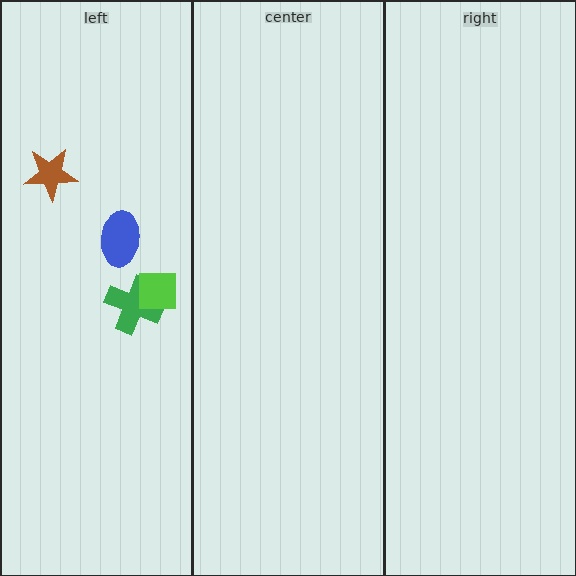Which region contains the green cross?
The left region.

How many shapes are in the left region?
4.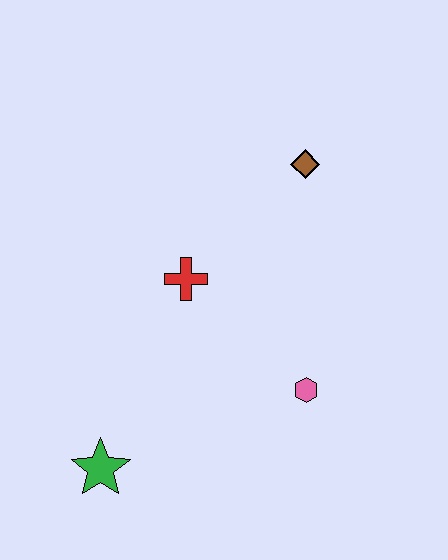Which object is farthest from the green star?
The brown diamond is farthest from the green star.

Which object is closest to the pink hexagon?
The red cross is closest to the pink hexagon.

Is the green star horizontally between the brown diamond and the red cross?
No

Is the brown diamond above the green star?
Yes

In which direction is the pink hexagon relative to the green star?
The pink hexagon is to the right of the green star.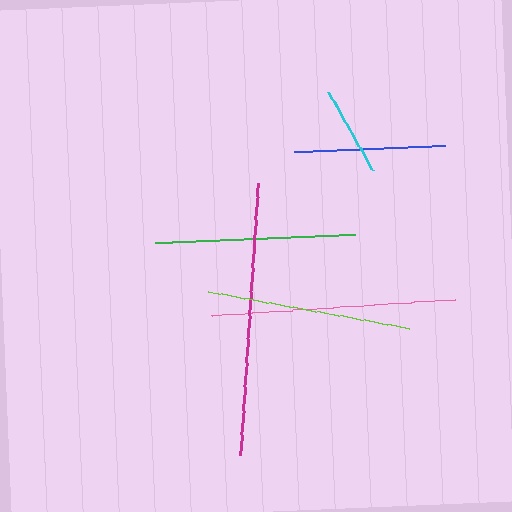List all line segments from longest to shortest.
From longest to shortest: magenta, pink, lime, green, blue, cyan.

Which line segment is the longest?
The magenta line is the longest at approximately 273 pixels.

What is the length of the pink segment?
The pink segment is approximately 244 pixels long.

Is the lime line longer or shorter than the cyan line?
The lime line is longer than the cyan line.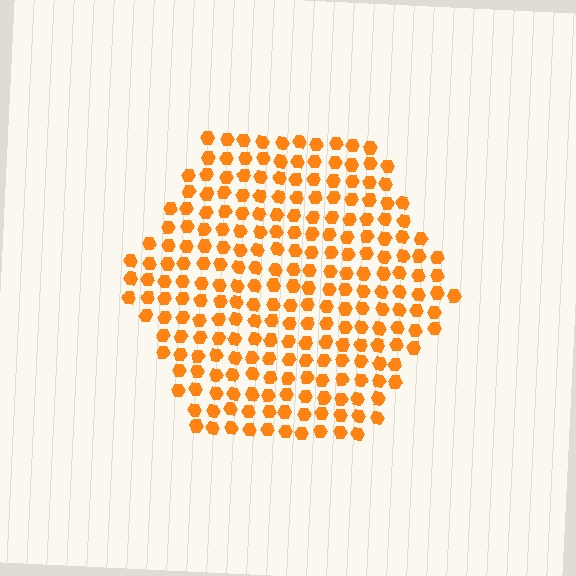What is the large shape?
The large shape is a hexagon.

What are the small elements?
The small elements are hexagons.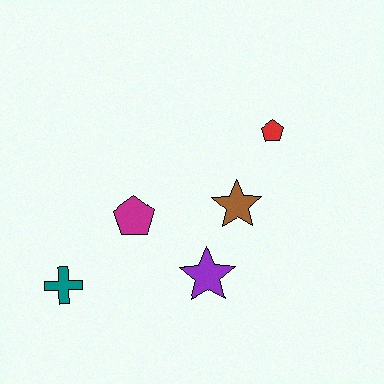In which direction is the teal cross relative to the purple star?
The teal cross is to the left of the purple star.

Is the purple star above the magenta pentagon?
No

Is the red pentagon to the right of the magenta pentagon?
Yes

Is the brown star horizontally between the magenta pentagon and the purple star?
No